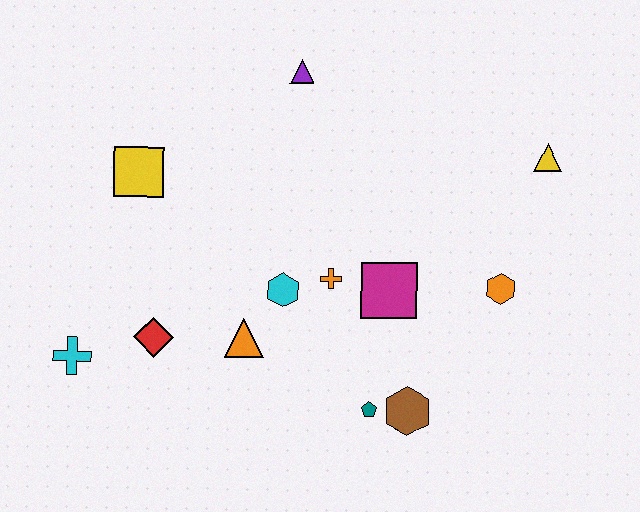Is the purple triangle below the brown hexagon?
No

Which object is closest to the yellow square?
The red diamond is closest to the yellow square.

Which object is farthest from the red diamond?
The yellow triangle is farthest from the red diamond.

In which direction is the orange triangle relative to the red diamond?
The orange triangle is to the right of the red diamond.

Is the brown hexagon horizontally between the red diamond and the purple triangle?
No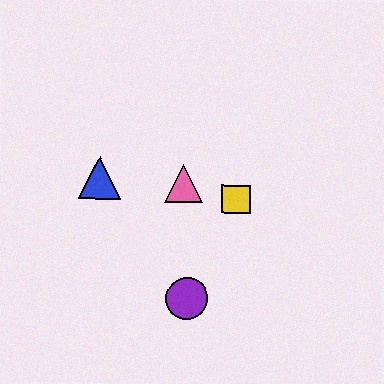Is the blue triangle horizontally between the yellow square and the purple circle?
No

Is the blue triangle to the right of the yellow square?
No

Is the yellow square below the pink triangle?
Yes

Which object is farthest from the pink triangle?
The purple circle is farthest from the pink triangle.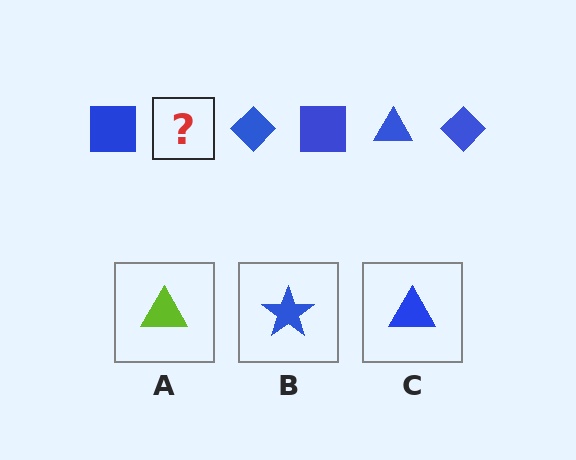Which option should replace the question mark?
Option C.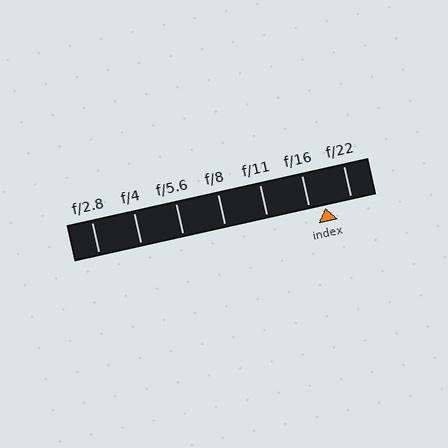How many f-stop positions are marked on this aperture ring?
There are 7 f-stop positions marked.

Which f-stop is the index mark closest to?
The index mark is closest to f/16.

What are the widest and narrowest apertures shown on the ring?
The widest aperture shown is f/2.8 and the narrowest is f/22.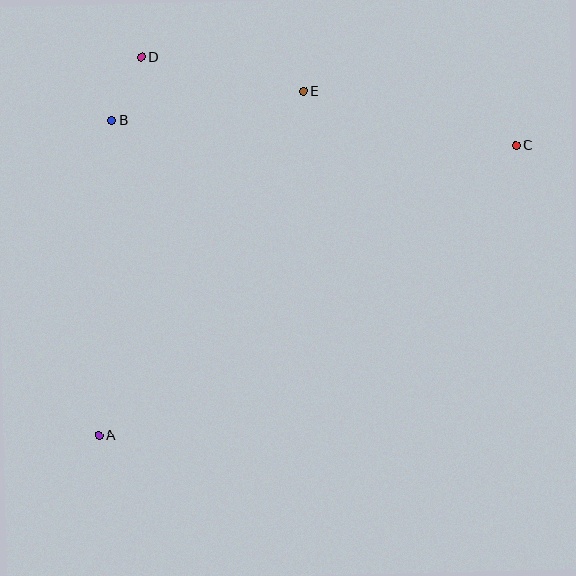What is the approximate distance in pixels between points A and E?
The distance between A and E is approximately 400 pixels.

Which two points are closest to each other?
Points B and D are closest to each other.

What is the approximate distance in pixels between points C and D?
The distance between C and D is approximately 385 pixels.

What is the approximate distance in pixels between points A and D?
The distance between A and D is approximately 381 pixels.